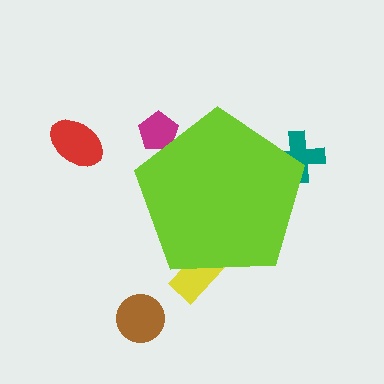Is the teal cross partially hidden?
Yes, the teal cross is partially hidden behind the lime pentagon.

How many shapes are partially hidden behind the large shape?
3 shapes are partially hidden.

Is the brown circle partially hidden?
No, the brown circle is fully visible.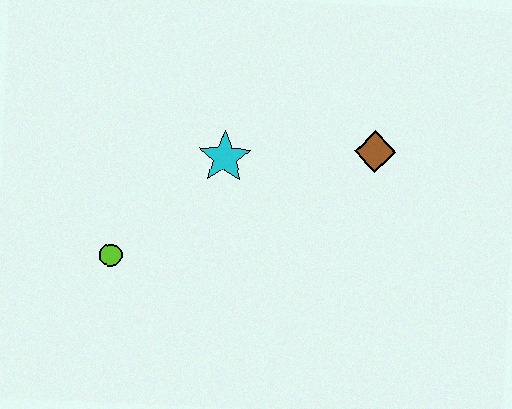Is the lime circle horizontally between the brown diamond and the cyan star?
No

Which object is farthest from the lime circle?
The brown diamond is farthest from the lime circle.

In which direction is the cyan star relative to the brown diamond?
The cyan star is to the left of the brown diamond.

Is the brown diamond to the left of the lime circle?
No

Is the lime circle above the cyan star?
No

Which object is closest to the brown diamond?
The cyan star is closest to the brown diamond.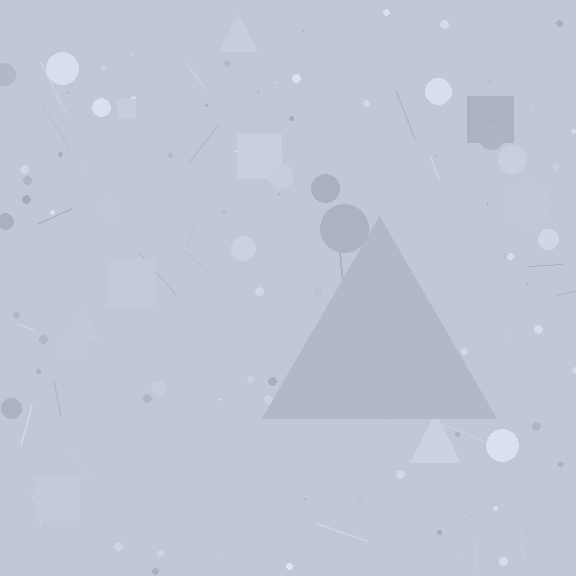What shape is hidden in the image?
A triangle is hidden in the image.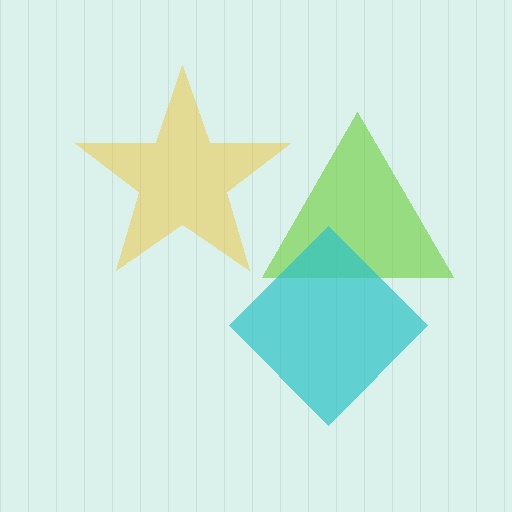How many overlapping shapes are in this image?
There are 3 overlapping shapes in the image.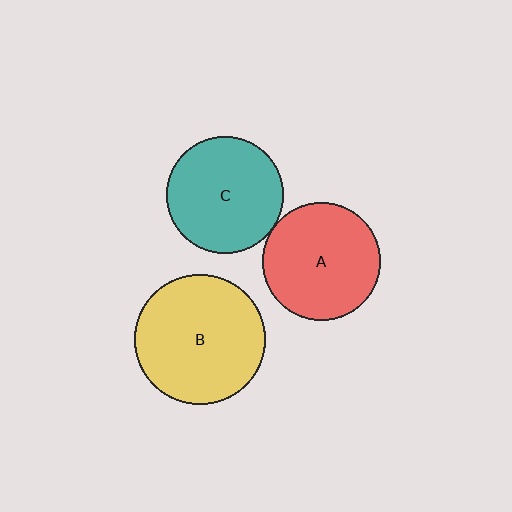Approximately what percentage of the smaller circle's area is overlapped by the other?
Approximately 5%.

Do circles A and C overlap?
Yes.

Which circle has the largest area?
Circle B (yellow).